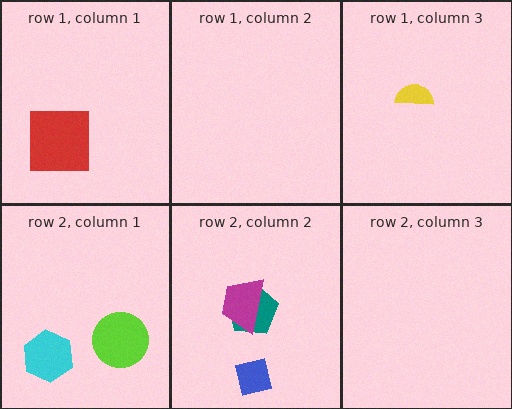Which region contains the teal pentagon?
The row 2, column 2 region.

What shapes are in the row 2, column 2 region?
The teal pentagon, the blue square, the magenta trapezoid.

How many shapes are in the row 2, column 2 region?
3.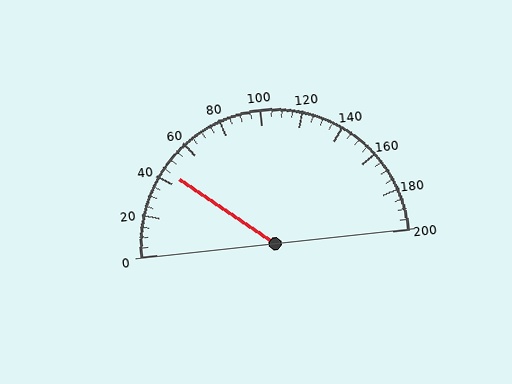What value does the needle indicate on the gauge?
The needle indicates approximately 45.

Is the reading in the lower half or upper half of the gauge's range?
The reading is in the lower half of the range (0 to 200).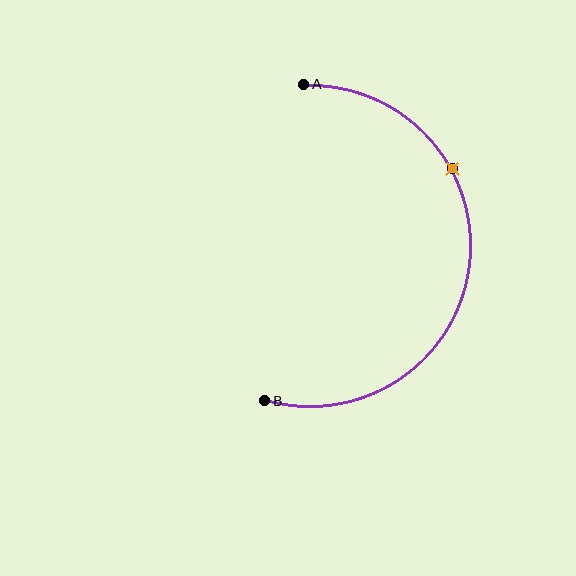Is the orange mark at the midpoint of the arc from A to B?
No. The orange mark lies on the arc but is closer to endpoint A. The arc midpoint would be at the point on the curve equidistant along the arc from both A and B.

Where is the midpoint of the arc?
The arc midpoint is the point on the curve farthest from the straight line joining A and B. It sits to the right of that line.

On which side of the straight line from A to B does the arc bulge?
The arc bulges to the right of the straight line connecting A and B.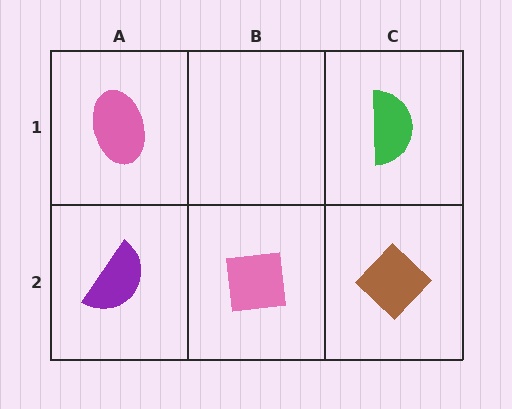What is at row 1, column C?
A green semicircle.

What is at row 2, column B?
A pink square.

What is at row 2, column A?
A purple semicircle.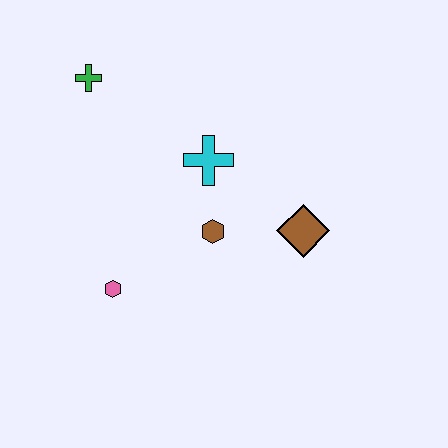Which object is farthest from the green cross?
The brown diamond is farthest from the green cross.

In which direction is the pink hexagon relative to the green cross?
The pink hexagon is below the green cross.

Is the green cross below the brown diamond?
No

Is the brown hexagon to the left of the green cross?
No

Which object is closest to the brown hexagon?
The cyan cross is closest to the brown hexagon.